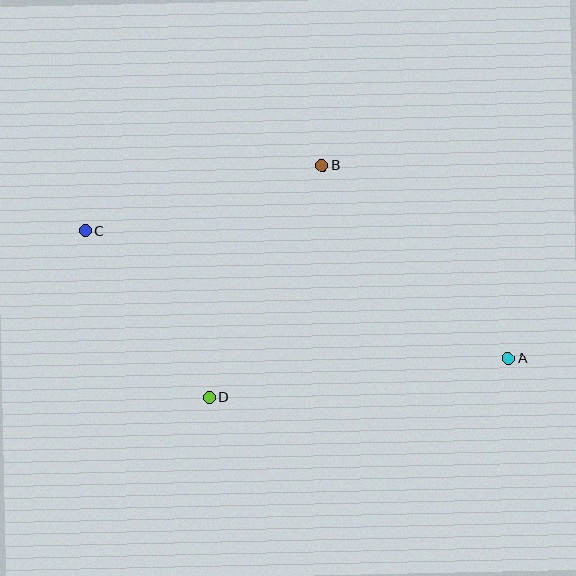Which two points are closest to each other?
Points C and D are closest to each other.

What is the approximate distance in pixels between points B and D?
The distance between B and D is approximately 258 pixels.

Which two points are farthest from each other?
Points A and C are farthest from each other.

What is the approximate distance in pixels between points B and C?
The distance between B and C is approximately 246 pixels.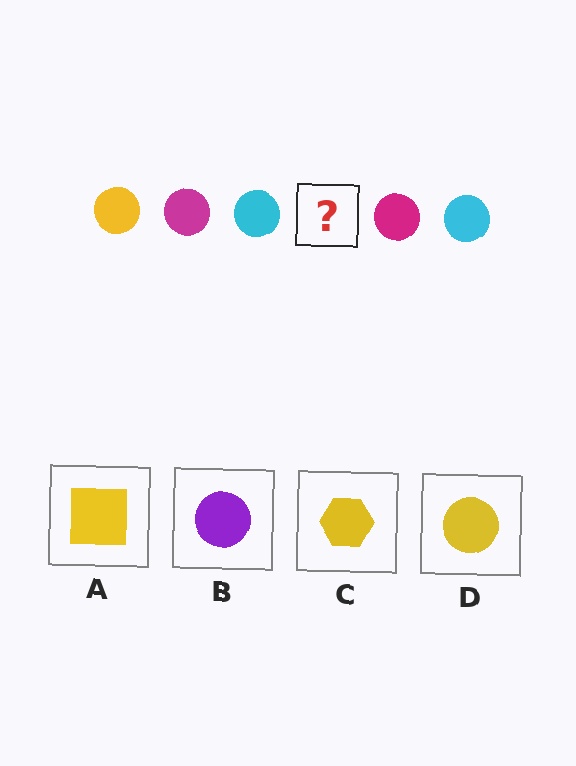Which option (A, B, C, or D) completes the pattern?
D.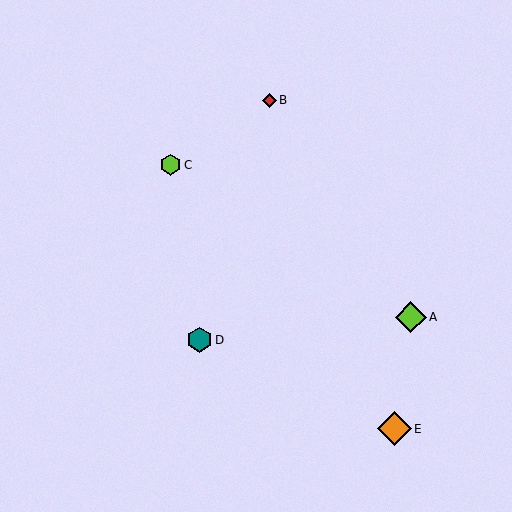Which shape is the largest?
The orange diamond (labeled E) is the largest.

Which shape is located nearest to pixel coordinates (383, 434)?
The orange diamond (labeled E) at (394, 429) is nearest to that location.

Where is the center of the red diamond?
The center of the red diamond is at (269, 100).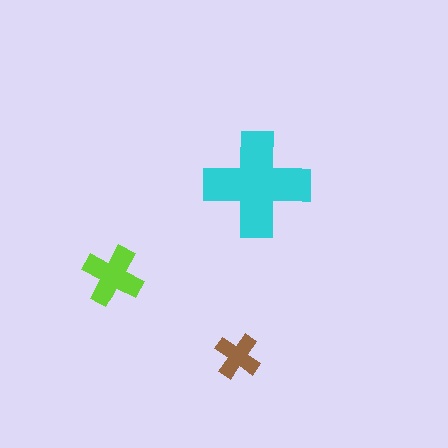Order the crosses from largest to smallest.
the cyan one, the lime one, the brown one.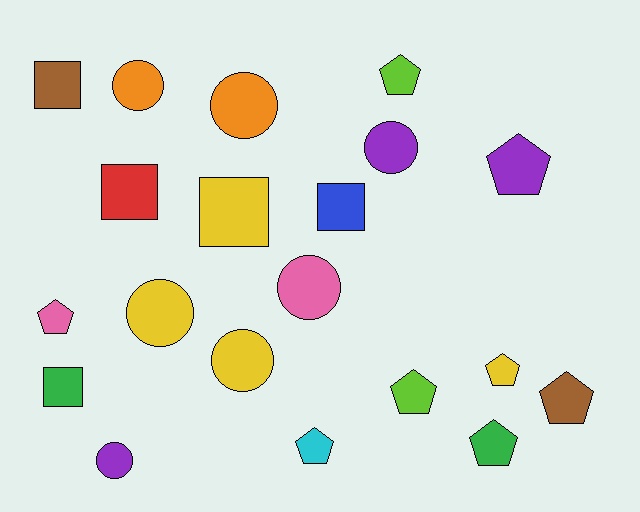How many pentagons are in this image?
There are 8 pentagons.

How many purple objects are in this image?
There are 3 purple objects.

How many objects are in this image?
There are 20 objects.